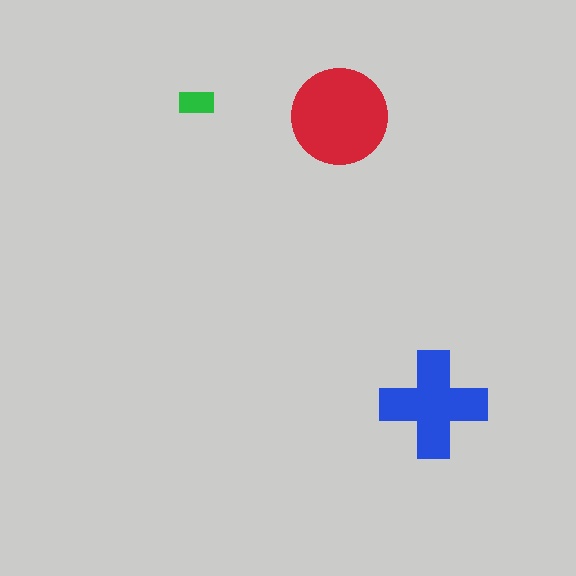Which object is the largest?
The red circle.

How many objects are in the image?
There are 3 objects in the image.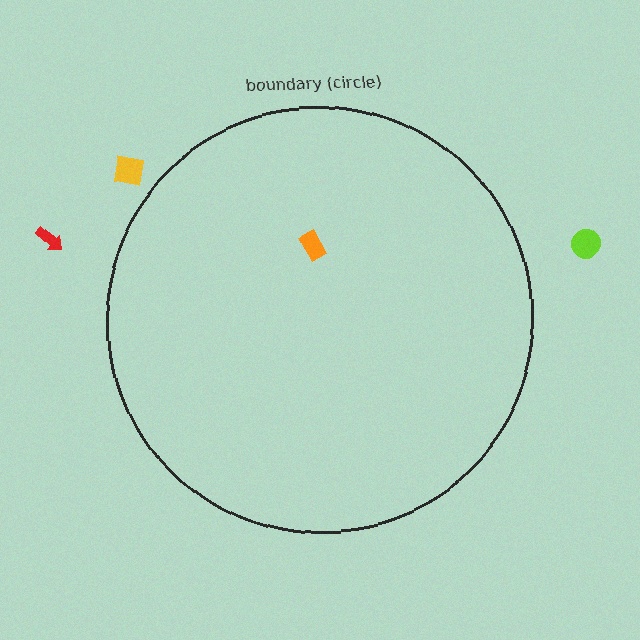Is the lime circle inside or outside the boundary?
Outside.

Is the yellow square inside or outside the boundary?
Outside.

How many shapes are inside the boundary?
1 inside, 3 outside.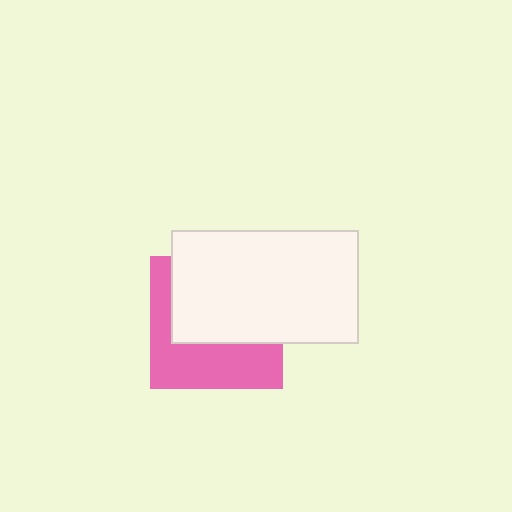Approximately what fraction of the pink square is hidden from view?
Roughly 55% of the pink square is hidden behind the white rectangle.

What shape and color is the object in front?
The object in front is a white rectangle.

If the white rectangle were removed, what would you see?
You would see the complete pink square.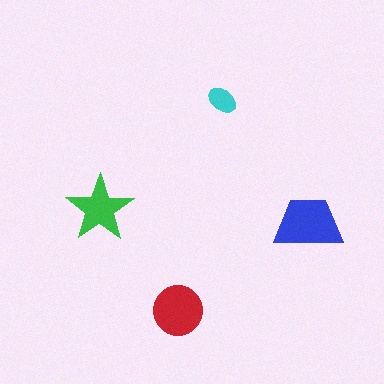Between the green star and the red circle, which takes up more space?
The red circle.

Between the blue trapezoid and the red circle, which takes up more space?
The blue trapezoid.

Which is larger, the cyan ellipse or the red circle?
The red circle.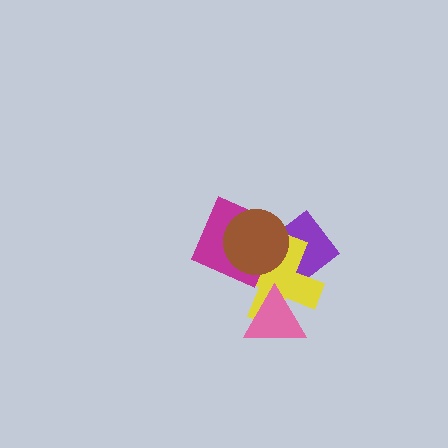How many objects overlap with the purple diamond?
2 objects overlap with the purple diamond.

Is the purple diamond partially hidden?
Yes, it is partially covered by another shape.